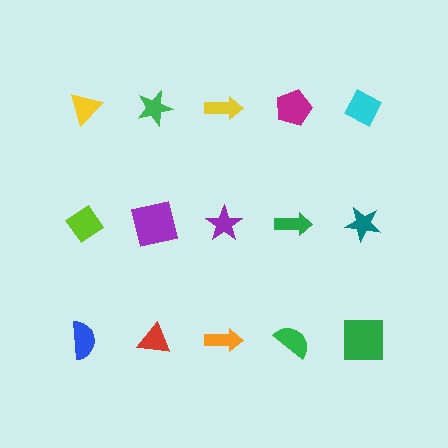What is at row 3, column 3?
An orange arrow.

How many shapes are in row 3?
5 shapes.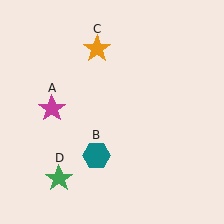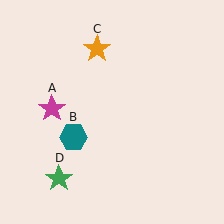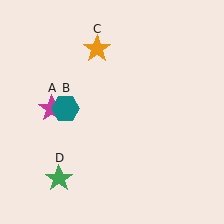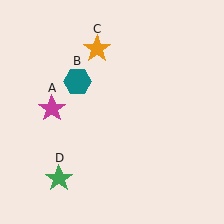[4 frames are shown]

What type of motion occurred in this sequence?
The teal hexagon (object B) rotated clockwise around the center of the scene.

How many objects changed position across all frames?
1 object changed position: teal hexagon (object B).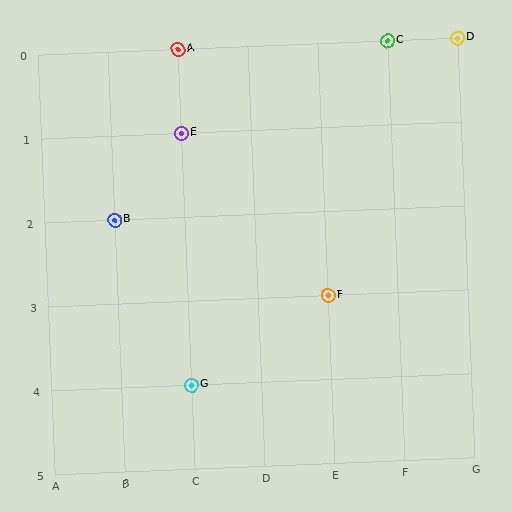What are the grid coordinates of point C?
Point C is at grid coordinates (F, 0).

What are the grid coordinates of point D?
Point D is at grid coordinates (G, 0).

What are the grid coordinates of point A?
Point A is at grid coordinates (C, 0).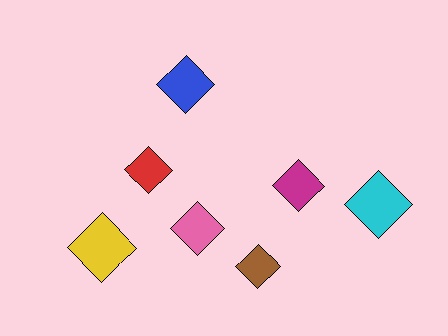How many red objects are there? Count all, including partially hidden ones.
There is 1 red object.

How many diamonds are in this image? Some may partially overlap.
There are 7 diamonds.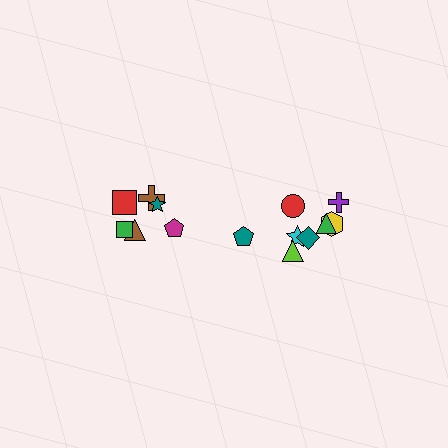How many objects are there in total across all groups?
There are 14 objects.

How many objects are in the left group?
There are 6 objects.